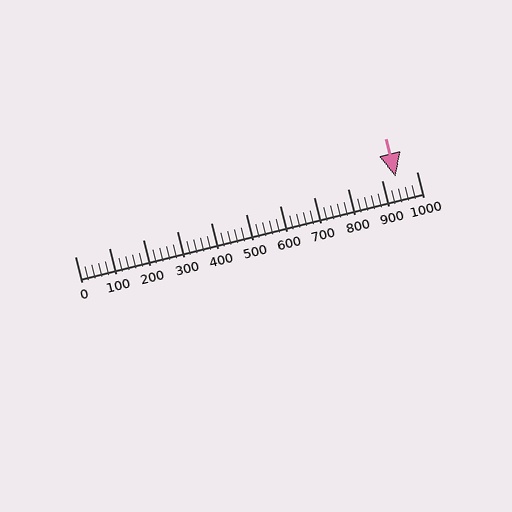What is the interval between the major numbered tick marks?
The major tick marks are spaced 100 units apart.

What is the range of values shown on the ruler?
The ruler shows values from 0 to 1000.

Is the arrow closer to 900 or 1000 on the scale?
The arrow is closer to 900.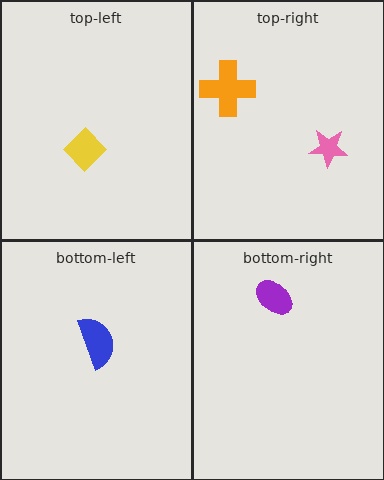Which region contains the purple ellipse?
The bottom-right region.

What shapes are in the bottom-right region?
The purple ellipse.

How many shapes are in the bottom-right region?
1.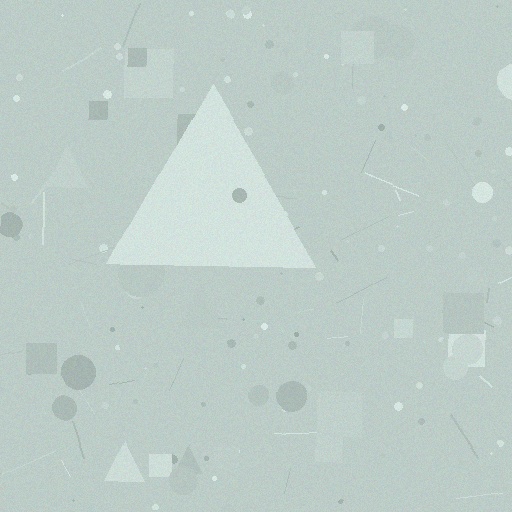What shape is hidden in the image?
A triangle is hidden in the image.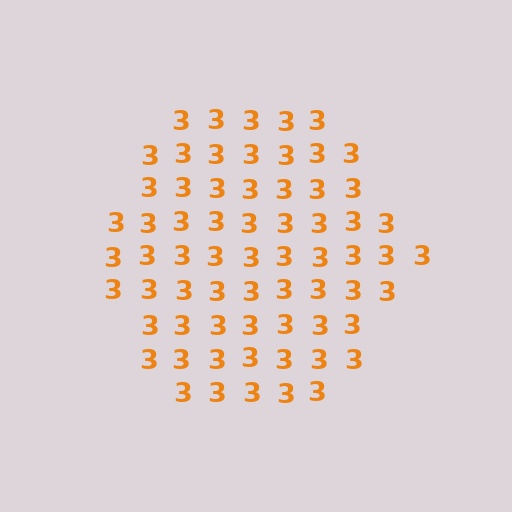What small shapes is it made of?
It is made of small digit 3's.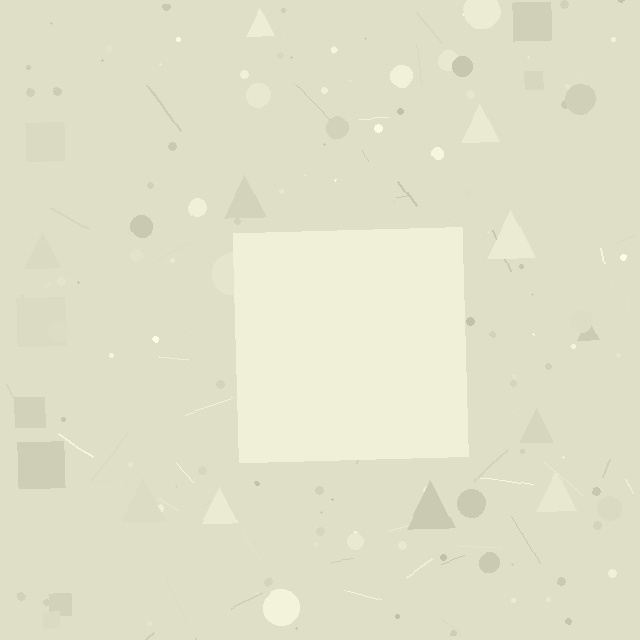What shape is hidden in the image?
A square is hidden in the image.